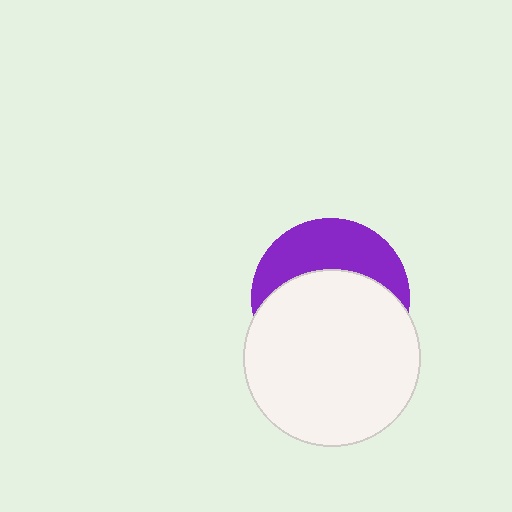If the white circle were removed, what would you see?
You would see the complete purple circle.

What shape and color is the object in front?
The object in front is a white circle.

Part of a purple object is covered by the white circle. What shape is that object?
It is a circle.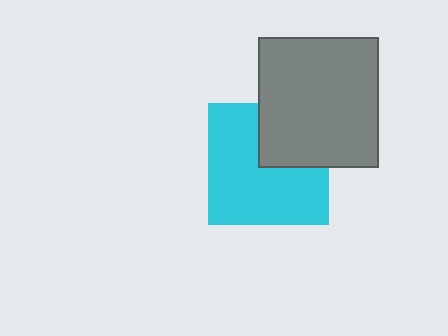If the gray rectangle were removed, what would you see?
You would see the complete cyan square.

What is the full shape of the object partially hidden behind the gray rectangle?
The partially hidden object is a cyan square.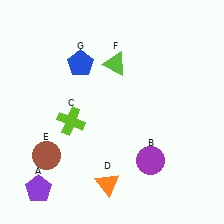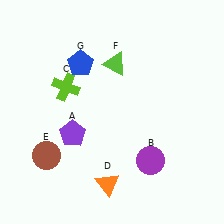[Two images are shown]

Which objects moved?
The objects that moved are: the purple pentagon (A), the lime cross (C).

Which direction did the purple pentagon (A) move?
The purple pentagon (A) moved up.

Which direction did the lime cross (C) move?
The lime cross (C) moved up.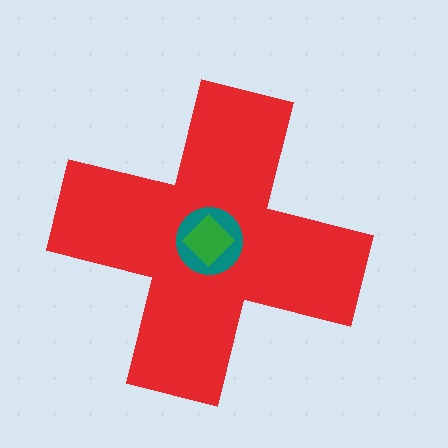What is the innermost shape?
The green diamond.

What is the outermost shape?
The red cross.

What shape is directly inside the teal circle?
The green diamond.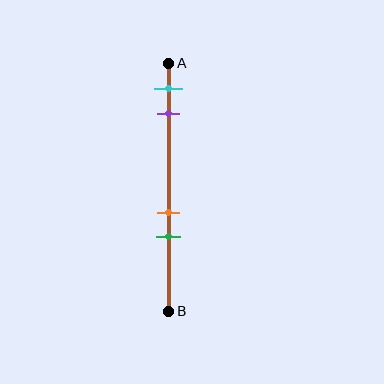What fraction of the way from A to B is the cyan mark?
The cyan mark is approximately 10% (0.1) of the way from A to B.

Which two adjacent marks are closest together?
The orange and green marks are the closest adjacent pair.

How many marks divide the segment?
There are 4 marks dividing the segment.